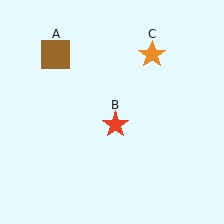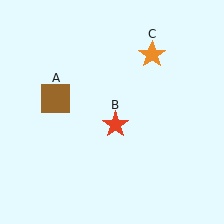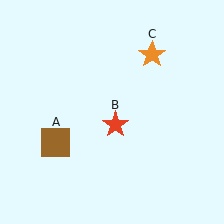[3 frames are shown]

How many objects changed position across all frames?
1 object changed position: brown square (object A).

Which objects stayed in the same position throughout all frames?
Red star (object B) and orange star (object C) remained stationary.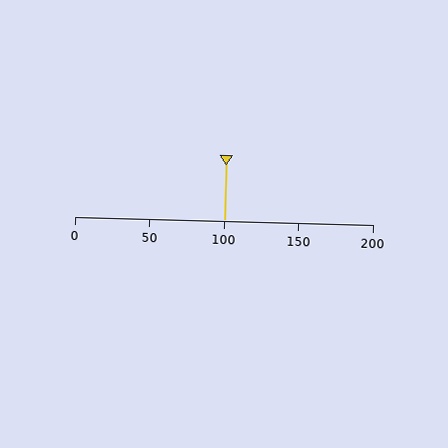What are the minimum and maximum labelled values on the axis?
The axis runs from 0 to 200.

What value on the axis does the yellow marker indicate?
The marker indicates approximately 100.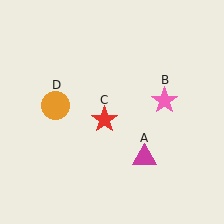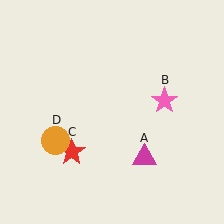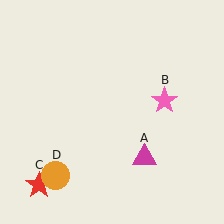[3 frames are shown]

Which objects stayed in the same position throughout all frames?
Magenta triangle (object A) and pink star (object B) remained stationary.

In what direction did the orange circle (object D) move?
The orange circle (object D) moved down.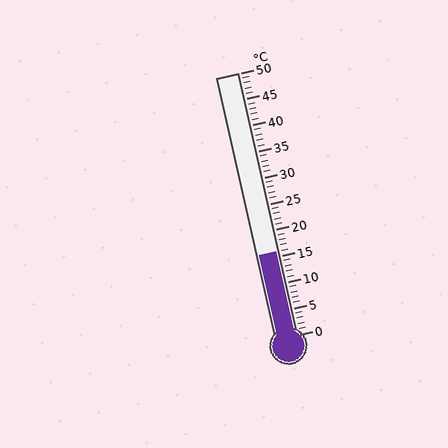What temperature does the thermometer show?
The thermometer shows approximately 16°C.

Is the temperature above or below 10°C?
The temperature is above 10°C.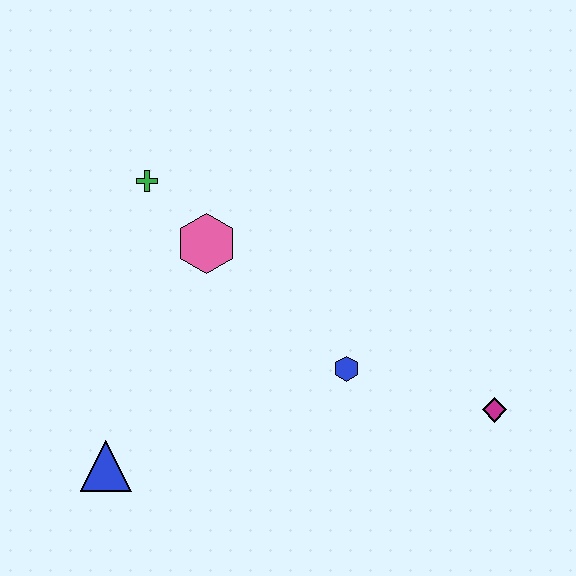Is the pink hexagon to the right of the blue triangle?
Yes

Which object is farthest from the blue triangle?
The magenta diamond is farthest from the blue triangle.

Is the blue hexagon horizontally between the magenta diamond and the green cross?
Yes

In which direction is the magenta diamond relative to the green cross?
The magenta diamond is to the right of the green cross.